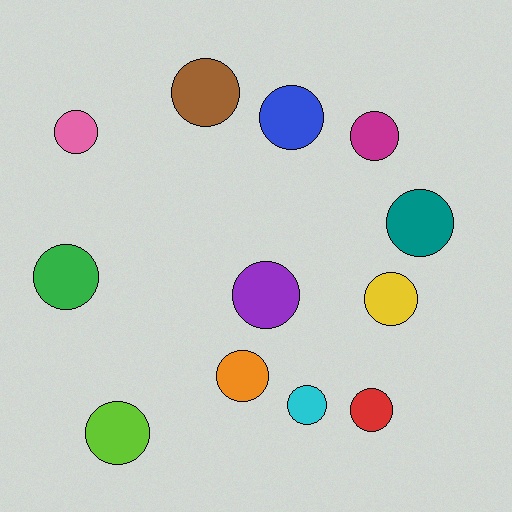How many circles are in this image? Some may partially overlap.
There are 12 circles.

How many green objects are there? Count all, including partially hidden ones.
There is 1 green object.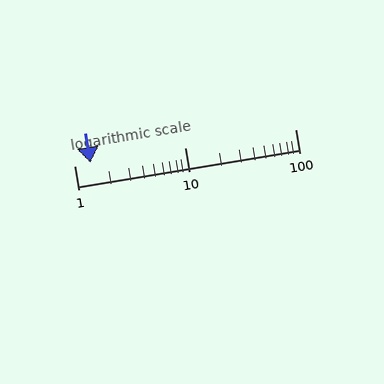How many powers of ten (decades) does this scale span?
The scale spans 2 decades, from 1 to 100.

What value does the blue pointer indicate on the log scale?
The pointer indicates approximately 1.4.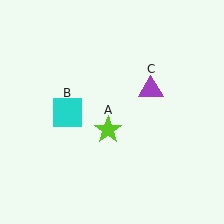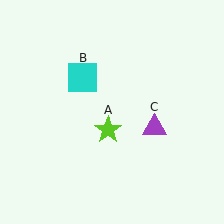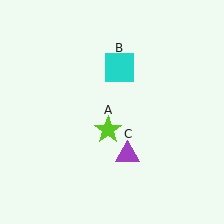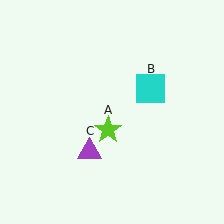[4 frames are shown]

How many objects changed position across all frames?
2 objects changed position: cyan square (object B), purple triangle (object C).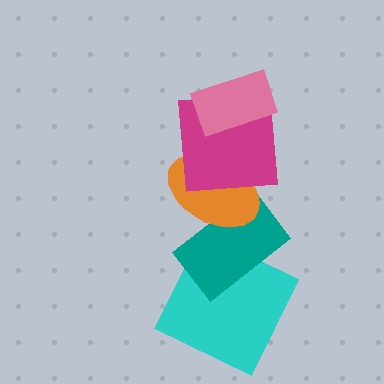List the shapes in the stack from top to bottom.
From top to bottom: the pink rectangle, the magenta square, the orange ellipse, the teal rectangle, the cyan square.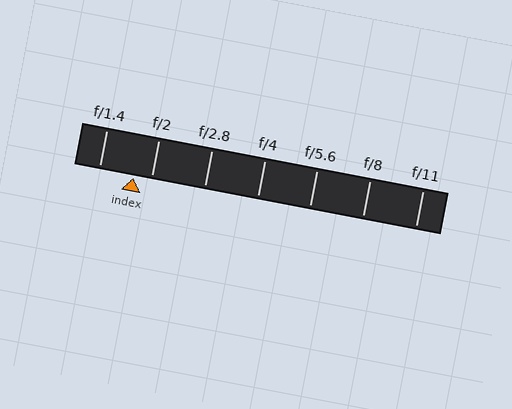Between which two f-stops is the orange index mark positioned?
The index mark is between f/1.4 and f/2.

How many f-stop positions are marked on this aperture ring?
There are 7 f-stop positions marked.